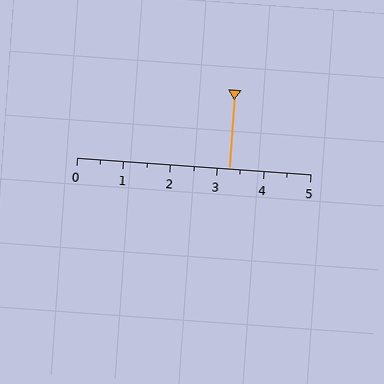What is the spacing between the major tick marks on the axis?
The major ticks are spaced 1 apart.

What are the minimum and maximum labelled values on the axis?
The axis runs from 0 to 5.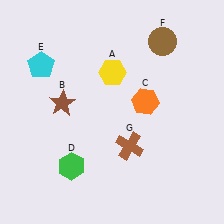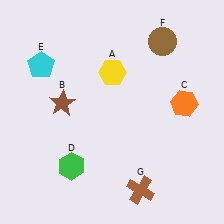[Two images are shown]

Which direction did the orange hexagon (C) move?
The orange hexagon (C) moved right.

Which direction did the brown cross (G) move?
The brown cross (G) moved down.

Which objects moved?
The objects that moved are: the orange hexagon (C), the brown cross (G).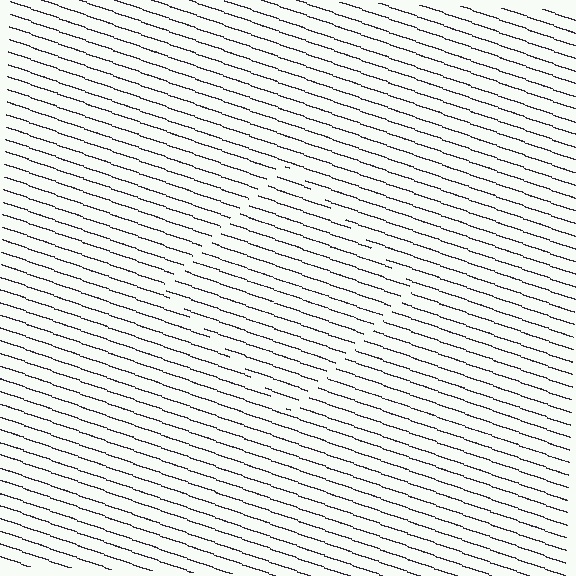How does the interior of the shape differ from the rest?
The interior of the shape contains the same grating, shifted by half a period — the contour is defined by the phase discontinuity where line-ends from the inner and outer gratings abut.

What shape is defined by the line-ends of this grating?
An illusory square. The interior of the shape contains the same grating, shifted by half a period — the contour is defined by the phase discontinuity where line-ends from the inner and outer gratings abut.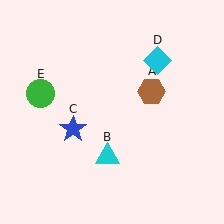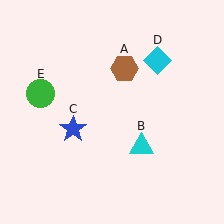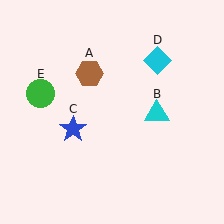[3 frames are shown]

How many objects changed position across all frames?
2 objects changed position: brown hexagon (object A), cyan triangle (object B).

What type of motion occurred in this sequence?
The brown hexagon (object A), cyan triangle (object B) rotated counterclockwise around the center of the scene.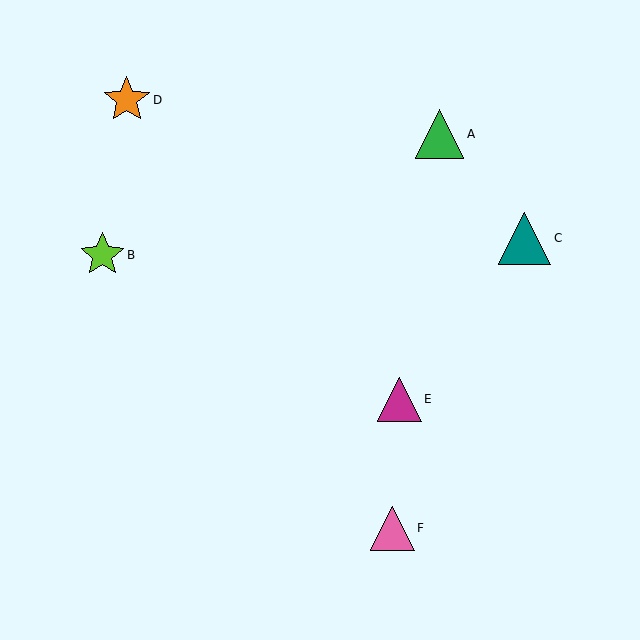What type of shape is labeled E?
Shape E is a magenta triangle.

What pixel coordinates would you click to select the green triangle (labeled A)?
Click at (439, 134) to select the green triangle A.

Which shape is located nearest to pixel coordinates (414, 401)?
The magenta triangle (labeled E) at (399, 399) is nearest to that location.